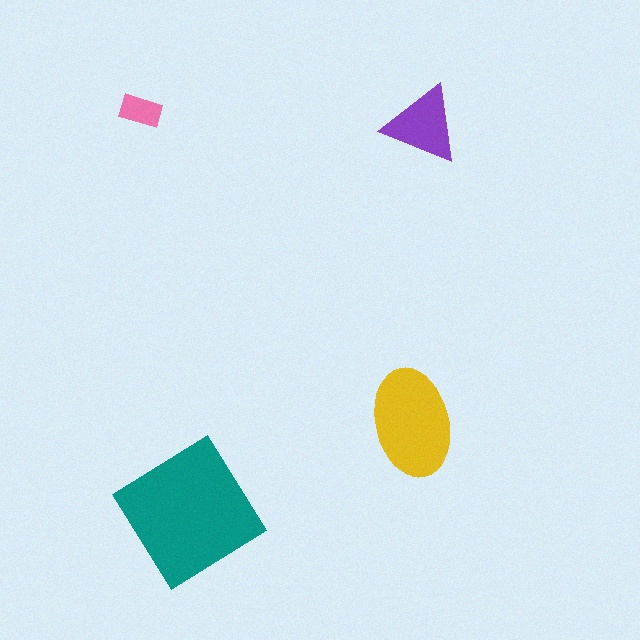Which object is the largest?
The teal diamond.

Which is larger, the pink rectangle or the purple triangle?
The purple triangle.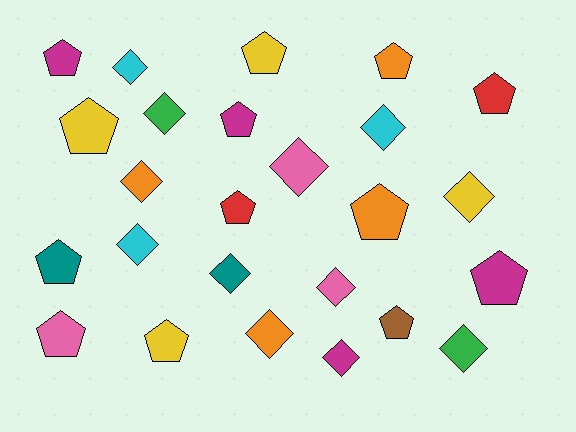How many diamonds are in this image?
There are 12 diamonds.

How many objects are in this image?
There are 25 objects.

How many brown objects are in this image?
There is 1 brown object.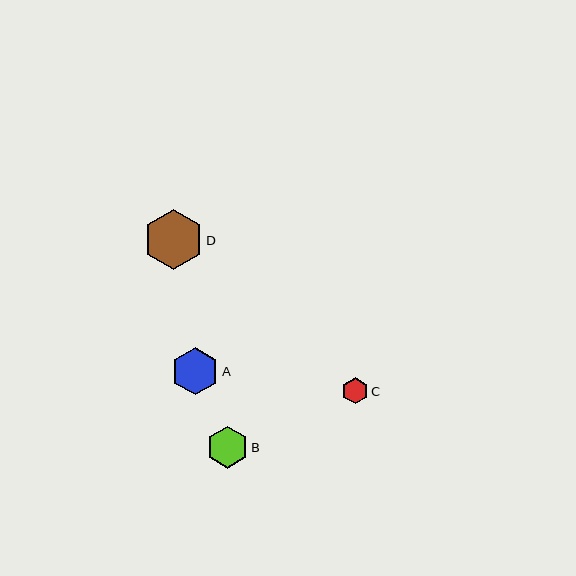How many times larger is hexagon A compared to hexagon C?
Hexagon A is approximately 1.8 times the size of hexagon C.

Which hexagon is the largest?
Hexagon D is the largest with a size of approximately 60 pixels.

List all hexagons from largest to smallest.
From largest to smallest: D, A, B, C.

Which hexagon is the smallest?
Hexagon C is the smallest with a size of approximately 27 pixels.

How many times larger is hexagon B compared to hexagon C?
Hexagon B is approximately 1.6 times the size of hexagon C.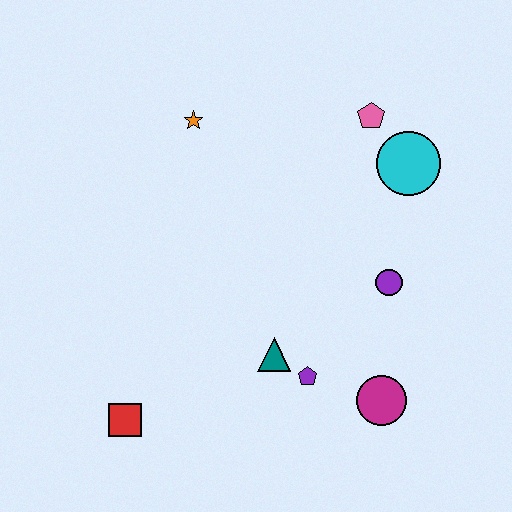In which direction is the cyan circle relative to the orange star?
The cyan circle is to the right of the orange star.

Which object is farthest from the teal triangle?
The pink pentagon is farthest from the teal triangle.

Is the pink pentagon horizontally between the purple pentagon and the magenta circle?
Yes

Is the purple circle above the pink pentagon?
No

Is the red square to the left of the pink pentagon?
Yes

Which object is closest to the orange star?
The pink pentagon is closest to the orange star.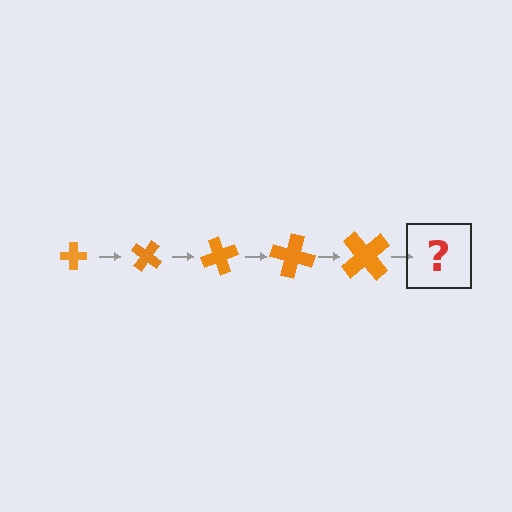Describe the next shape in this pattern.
It should be a cross, larger than the previous one and rotated 175 degrees from the start.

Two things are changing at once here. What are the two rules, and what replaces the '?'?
The two rules are that the cross grows larger each step and it rotates 35 degrees each step. The '?' should be a cross, larger than the previous one and rotated 175 degrees from the start.